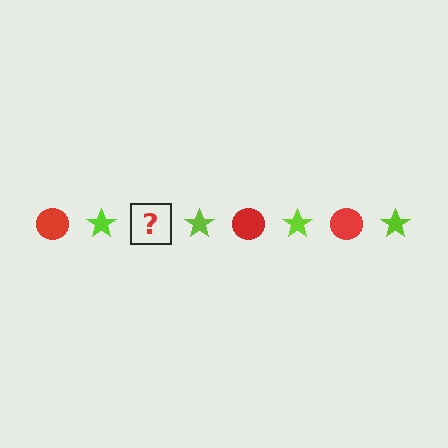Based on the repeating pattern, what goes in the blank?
The blank should be a red circle.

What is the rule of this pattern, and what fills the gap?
The rule is that the pattern alternates between red circle and lime star. The gap should be filled with a red circle.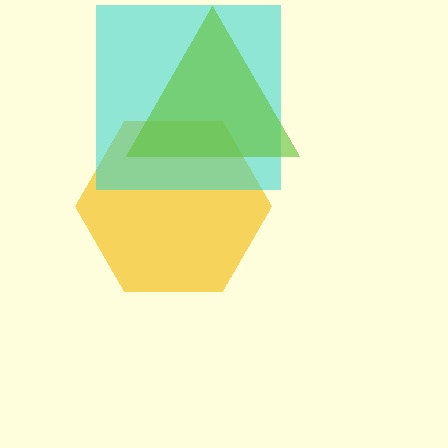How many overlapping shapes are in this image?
There are 3 overlapping shapes in the image.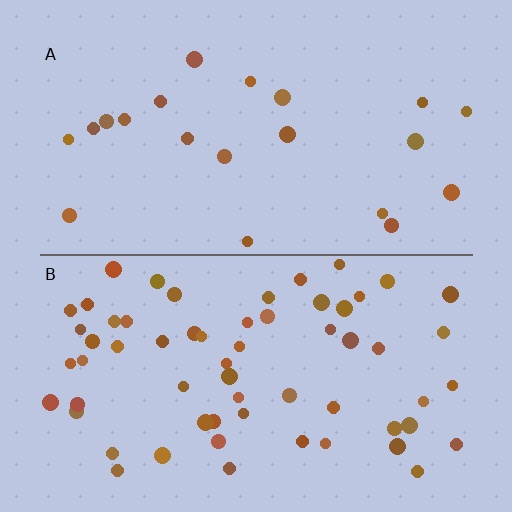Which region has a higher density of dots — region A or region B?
B (the bottom).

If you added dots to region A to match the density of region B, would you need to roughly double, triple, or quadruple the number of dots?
Approximately triple.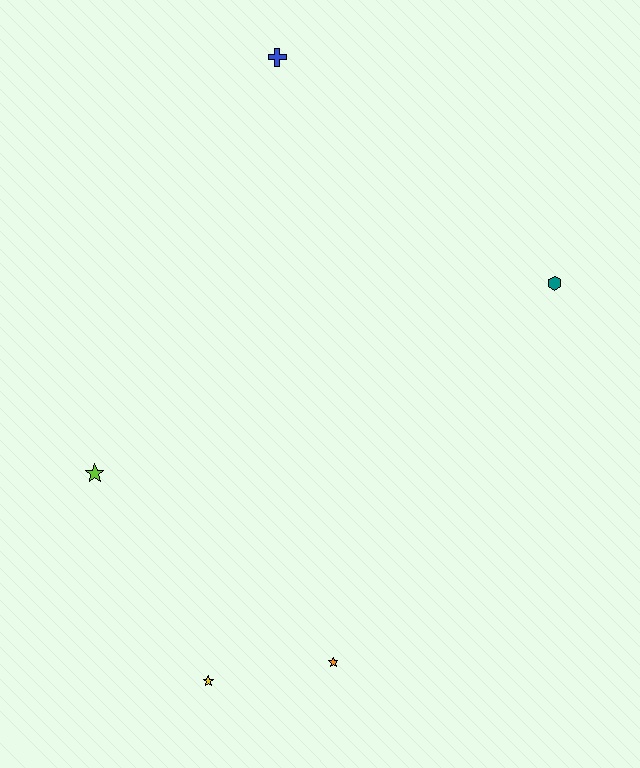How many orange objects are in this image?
There is 1 orange object.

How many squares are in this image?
There are no squares.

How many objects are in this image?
There are 5 objects.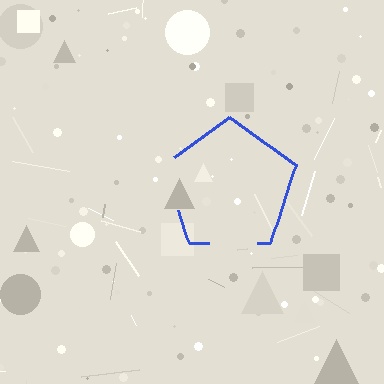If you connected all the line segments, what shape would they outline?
They would outline a pentagon.